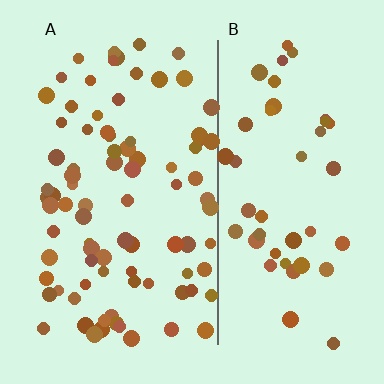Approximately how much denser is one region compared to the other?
Approximately 1.9× — region A over region B.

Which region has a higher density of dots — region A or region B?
A (the left).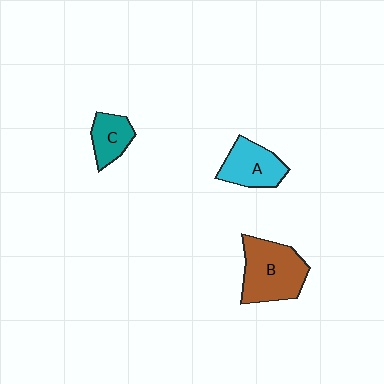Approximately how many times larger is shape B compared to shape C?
Approximately 2.0 times.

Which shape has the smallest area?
Shape C (teal).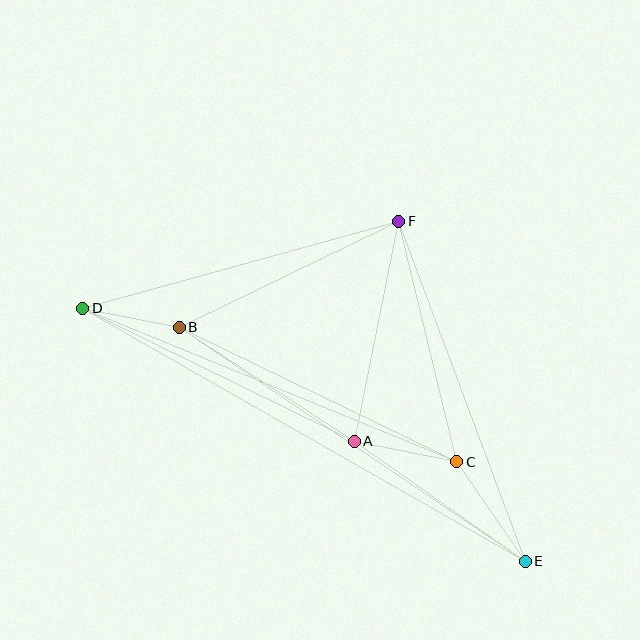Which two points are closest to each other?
Points B and D are closest to each other.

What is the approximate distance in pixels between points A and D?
The distance between A and D is approximately 302 pixels.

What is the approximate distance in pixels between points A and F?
The distance between A and F is approximately 224 pixels.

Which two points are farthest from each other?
Points D and E are farthest from each other.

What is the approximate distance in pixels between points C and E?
The distance between C and E is approximately 121 pixels.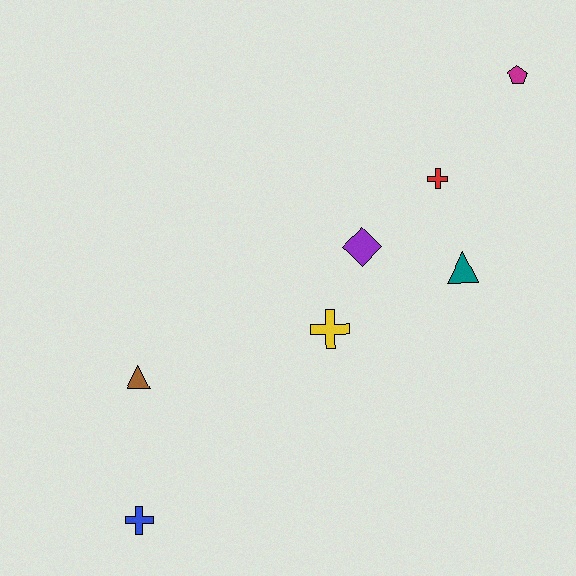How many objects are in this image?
There are 7 objects.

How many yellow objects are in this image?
There is 1 yellow object.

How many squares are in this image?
There are no squares.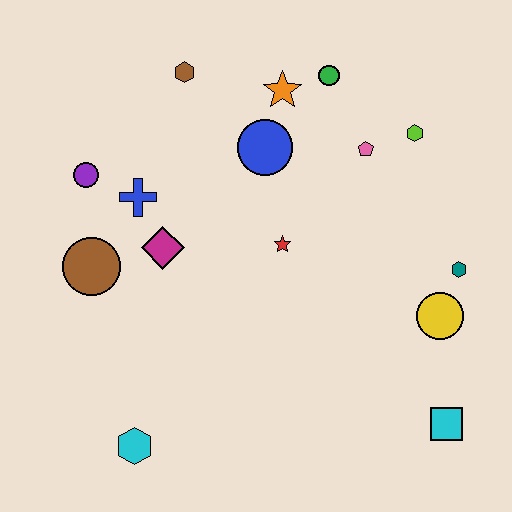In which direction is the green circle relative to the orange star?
The green circle is to the right of the orange star.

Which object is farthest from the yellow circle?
The purple circle is farthest from the yellow circle.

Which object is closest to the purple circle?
The blue cross is closest to the purple circle.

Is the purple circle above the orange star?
No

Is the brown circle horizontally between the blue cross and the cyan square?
No